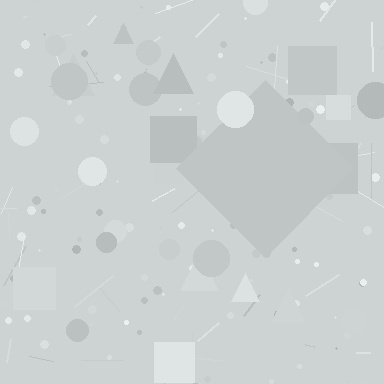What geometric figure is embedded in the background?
A diamond is embedded in the background.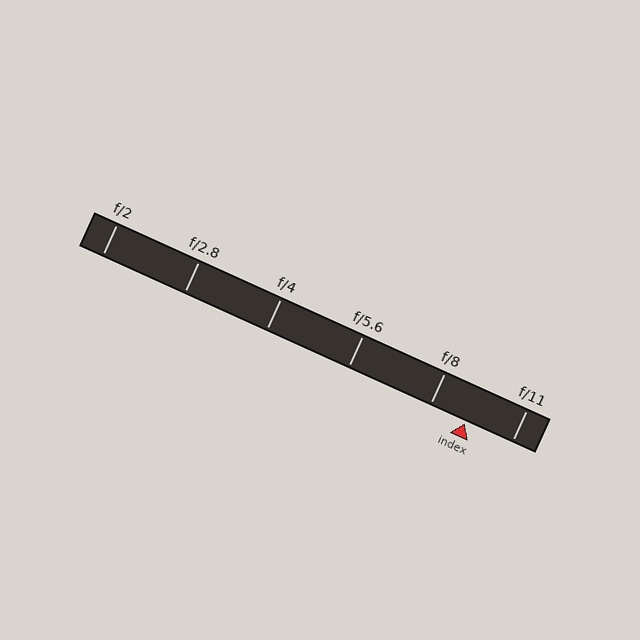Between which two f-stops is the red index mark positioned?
The index mark is between f/8 and f/11.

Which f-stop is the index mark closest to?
The index mark is closest to f/8.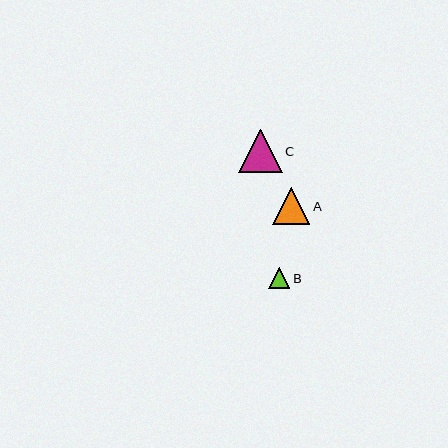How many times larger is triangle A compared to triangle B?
Triangle A is approximately 1.8 times the size of triangle B.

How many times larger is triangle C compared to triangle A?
Triangle C is approximately 1.2 times the size of triangle A.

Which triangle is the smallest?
Triangle B is the smallest with a size of approximately 21 pixels.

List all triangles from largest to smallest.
From largest to smallest: C, A, B.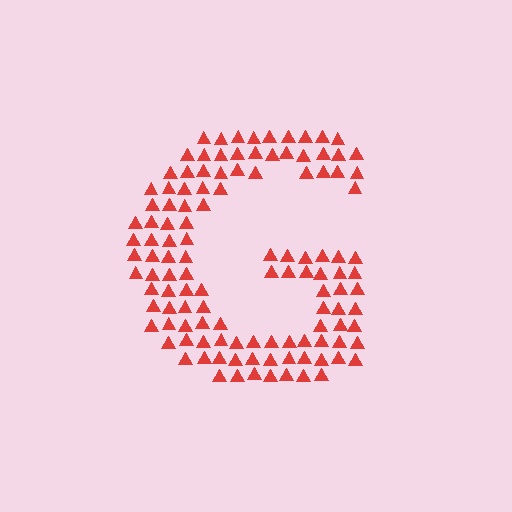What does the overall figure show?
The overall figure shows the letter G.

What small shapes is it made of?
It is made of small triangles.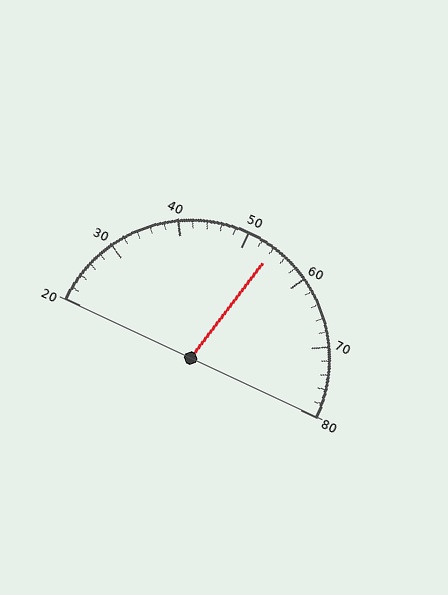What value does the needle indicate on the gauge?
The needle indicates approximately 54.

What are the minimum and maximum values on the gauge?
The gauge ranges from 20 to 80.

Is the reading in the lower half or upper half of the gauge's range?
The reading is in the upper half of the range (20 to 80).